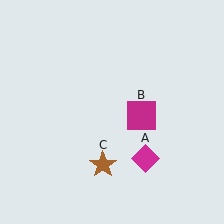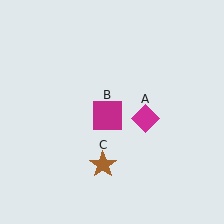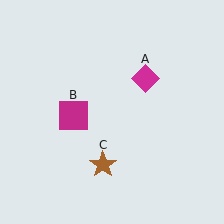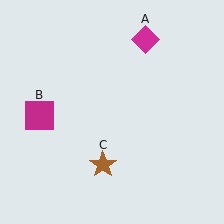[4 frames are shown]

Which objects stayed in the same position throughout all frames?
Brown star (object C) remained stationary.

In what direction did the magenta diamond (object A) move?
The magenta diamond (object A) moved up.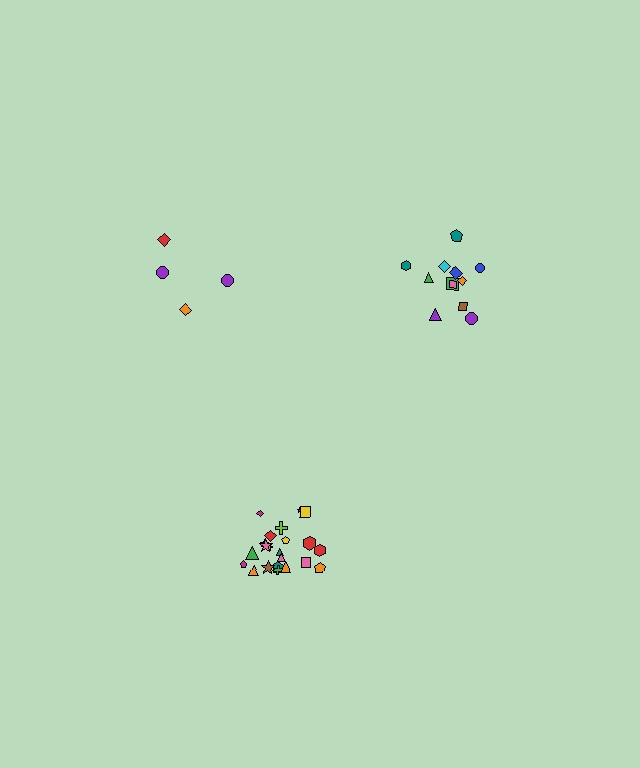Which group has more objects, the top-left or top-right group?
The top-right group.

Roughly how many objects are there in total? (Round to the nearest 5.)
Roughly 40 objects in total.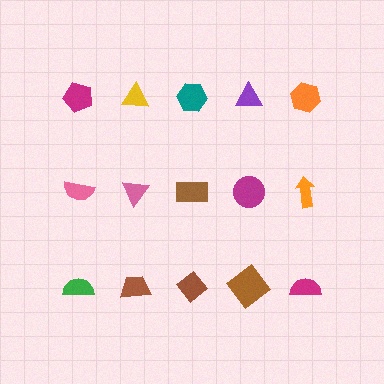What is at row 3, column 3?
A brown diamond.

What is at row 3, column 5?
A magenta semicircle.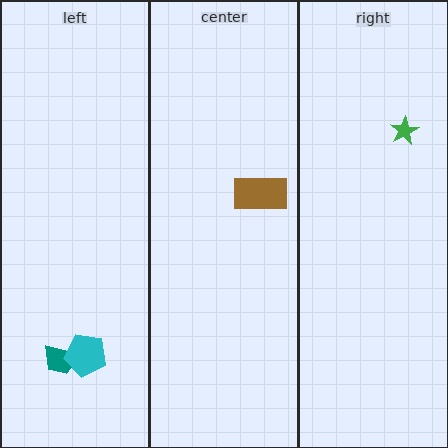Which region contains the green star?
The right region.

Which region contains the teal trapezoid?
The left region.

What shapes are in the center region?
The brown rectangle.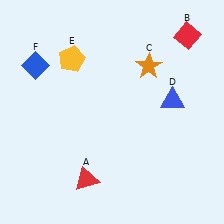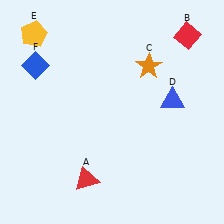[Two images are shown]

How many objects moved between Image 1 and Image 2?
1 object moved between the two images.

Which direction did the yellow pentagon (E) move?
The yellow pentagon (E) moved left.